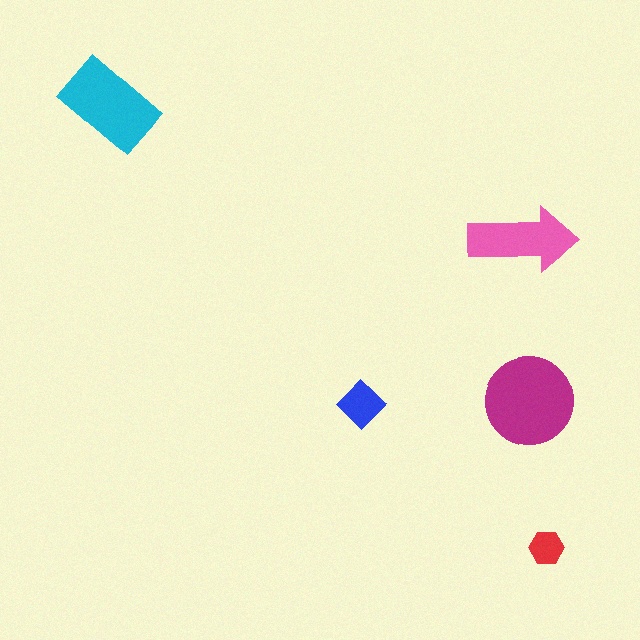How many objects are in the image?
There are 5 objects in the image.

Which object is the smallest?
The red hexagon.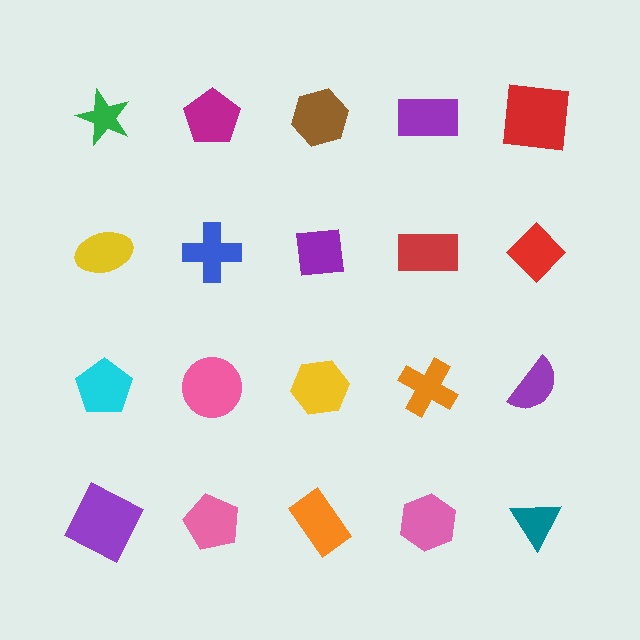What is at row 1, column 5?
A red square.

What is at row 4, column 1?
A purple square.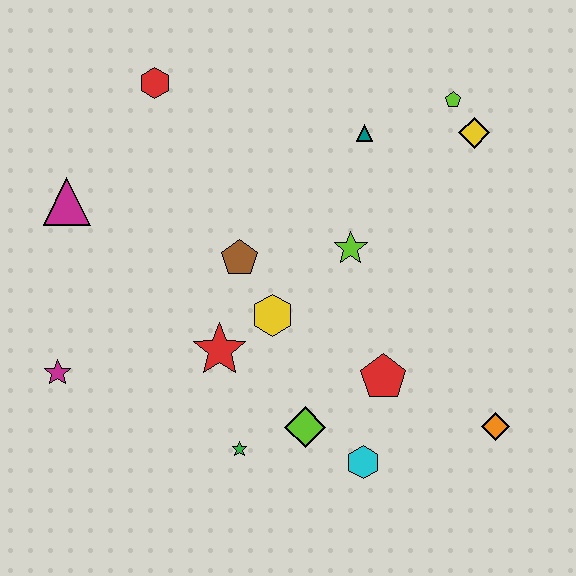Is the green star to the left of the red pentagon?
Yes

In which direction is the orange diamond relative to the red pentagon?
The orange diamond is to the right of the red pentagon.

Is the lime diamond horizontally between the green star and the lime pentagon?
Yes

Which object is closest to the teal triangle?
The lime pentagon is closest to the teal triangle.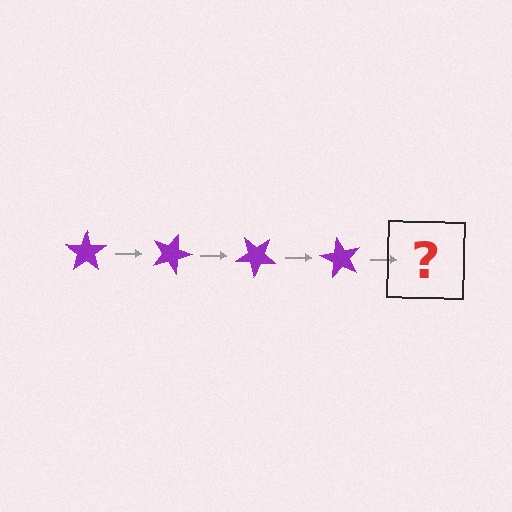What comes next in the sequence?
The next element should be a purple star rotated 80 degrees.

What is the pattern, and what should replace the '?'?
The pattern is that the star rotates 20 degrees each step. The '?' should be a purple star rotated 80 degrees.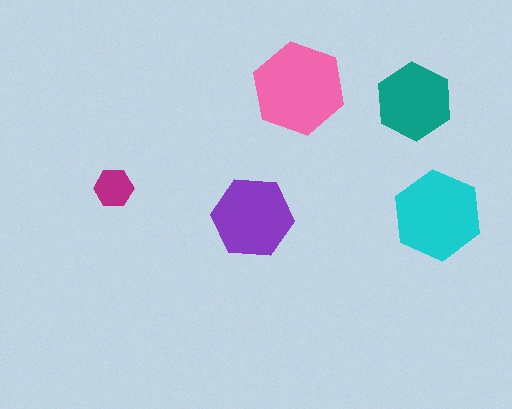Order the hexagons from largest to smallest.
the pink one, the cyan one, the purple one, the teal one, the magenta one.